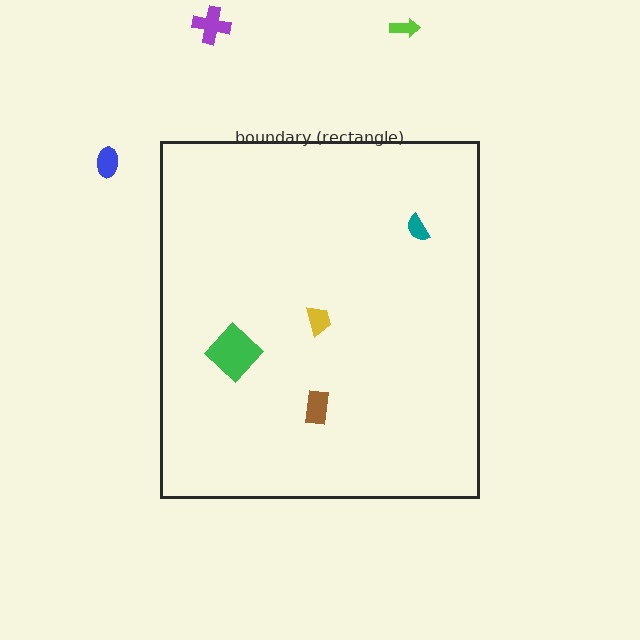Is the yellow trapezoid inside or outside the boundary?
Inside.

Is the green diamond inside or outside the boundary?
Inside.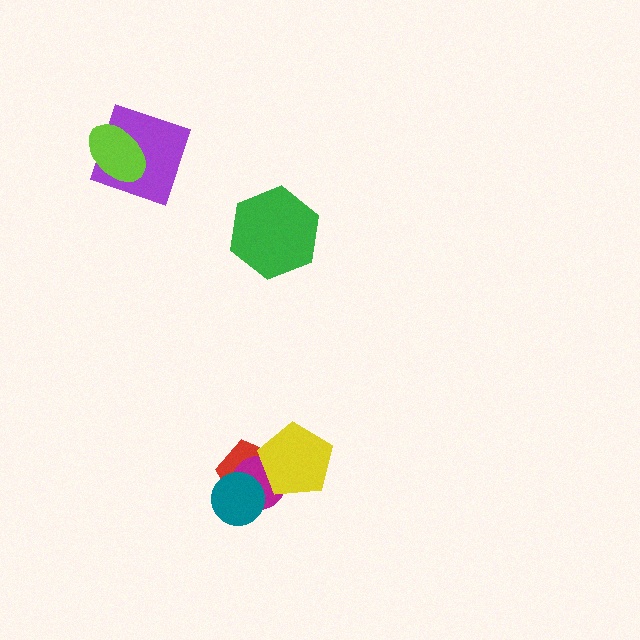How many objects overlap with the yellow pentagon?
2 objects overlap with the yellow pentagon.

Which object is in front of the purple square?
The lime ellipse is in front of the purple square.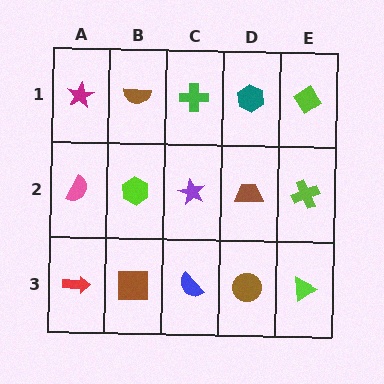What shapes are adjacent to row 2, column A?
A magenta star (row 1, column A), a red arrow (row 3, column A), a lime hexagon (row 2, column B).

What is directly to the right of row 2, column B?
A purple star.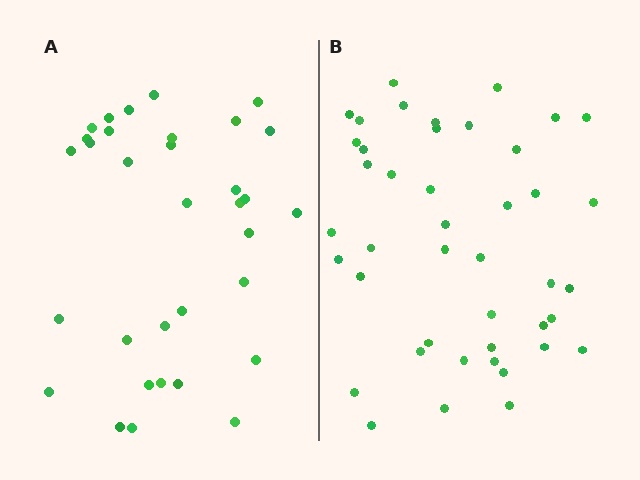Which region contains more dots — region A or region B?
Region B (the right region) has more dots.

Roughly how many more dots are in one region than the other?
Region B has roughly 10 or so more dots than region A.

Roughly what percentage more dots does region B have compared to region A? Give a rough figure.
About 30% more.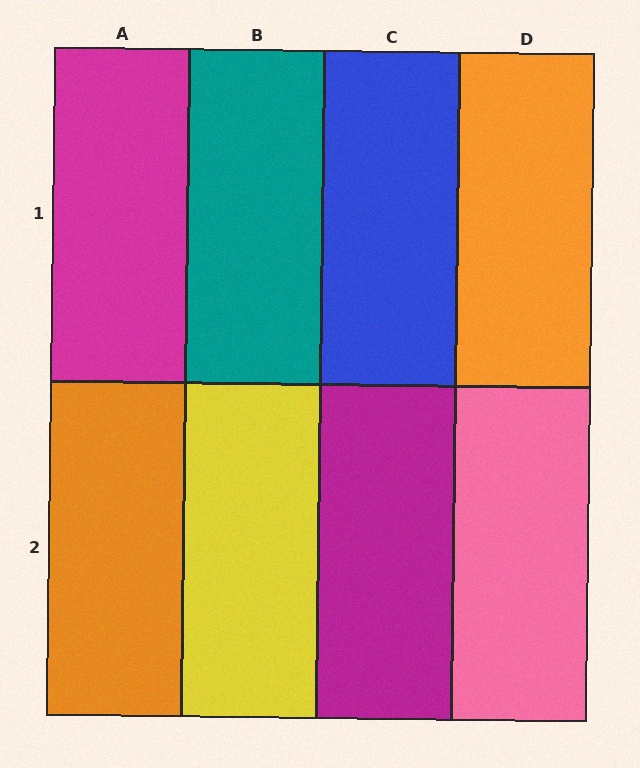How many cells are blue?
1 cell is blue.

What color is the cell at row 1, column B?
Teal.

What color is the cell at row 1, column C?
Blue.